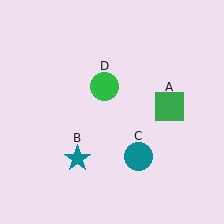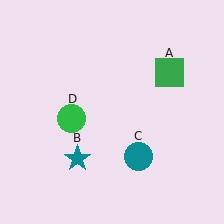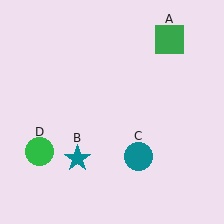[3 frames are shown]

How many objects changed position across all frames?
2 objects changed position: green square (object A), green circle (object D).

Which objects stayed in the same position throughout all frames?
Teal star (object B) and teal circle (object C) remained stationary.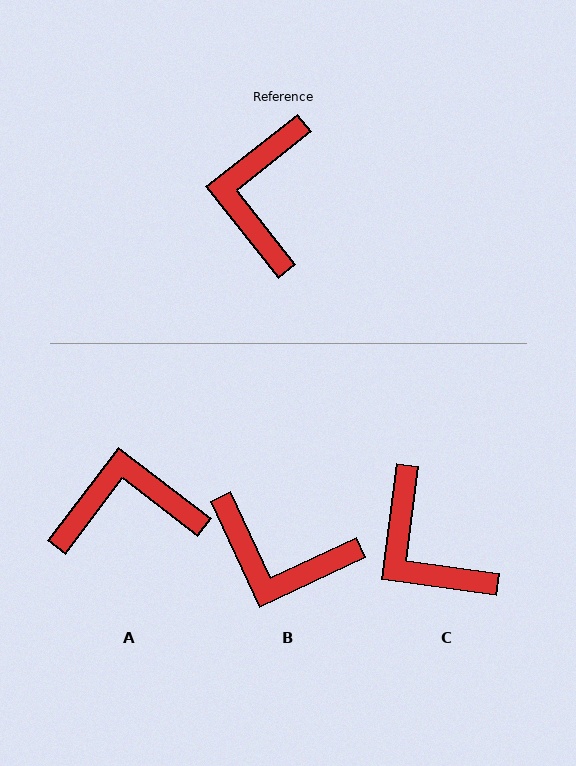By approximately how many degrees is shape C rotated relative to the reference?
Approximately 44 degrees counter-clockwise.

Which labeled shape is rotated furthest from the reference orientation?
B, about 77 degrees away.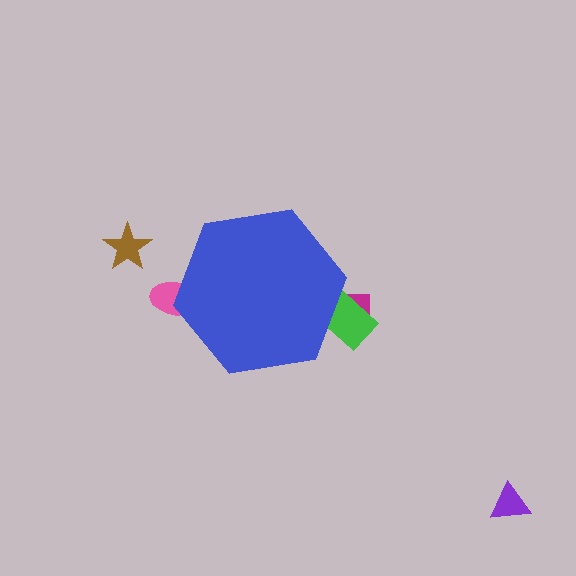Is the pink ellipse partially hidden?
Yes, the pink ellipse is partially hidden behind the blue hexagon.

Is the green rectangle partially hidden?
Yes, the green rectangle is partially hidden behind the blue hexagon.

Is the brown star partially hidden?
No, the brown star is fully visible.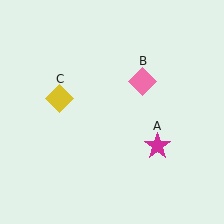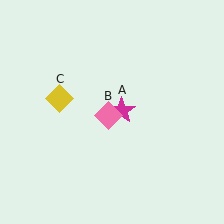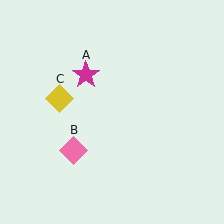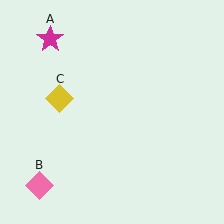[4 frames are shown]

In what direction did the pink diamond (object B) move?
The pink diamond (object B) moved down and to the left.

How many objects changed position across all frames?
2 objects changed position: magenta star (object A), pink diamond (object B).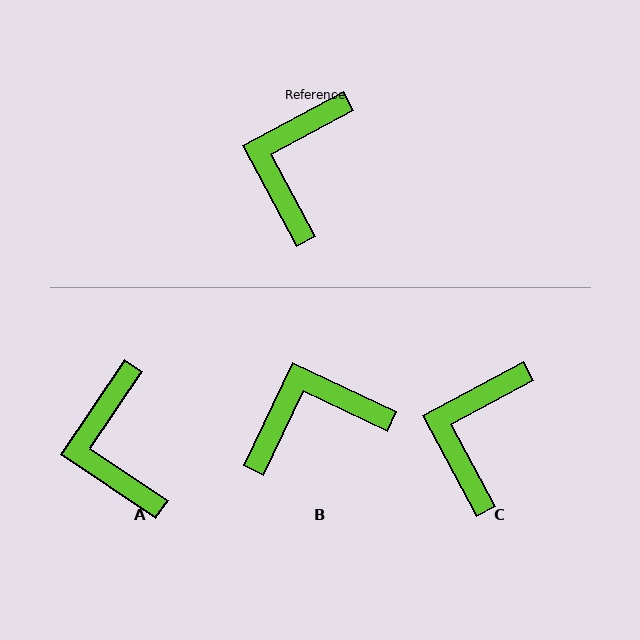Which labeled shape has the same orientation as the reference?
C.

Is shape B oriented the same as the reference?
No, it is off by about 54 degrees.